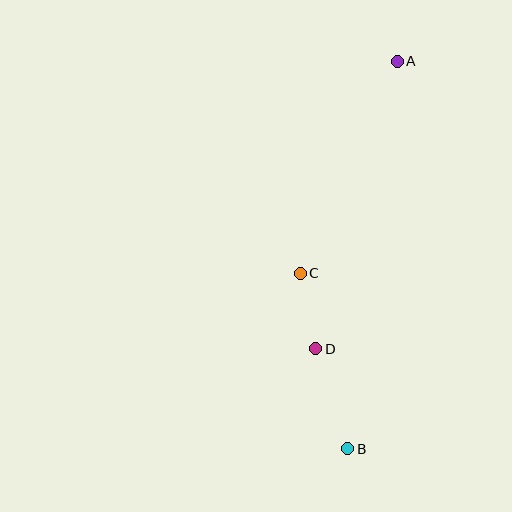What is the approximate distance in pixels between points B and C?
The distance between B and C is approximately 182 pixels.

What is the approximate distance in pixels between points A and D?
The distance between A and D is approximately 299 pixels.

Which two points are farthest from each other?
Points A and B are farthest from each other.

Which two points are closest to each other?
Points C and D are closest to each other.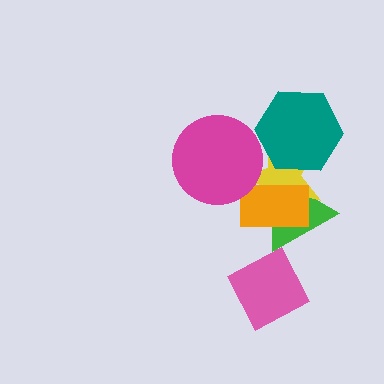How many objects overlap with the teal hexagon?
1 object overlaps with the teal hexagon.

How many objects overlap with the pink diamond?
0 objects overlap with the pink diamond.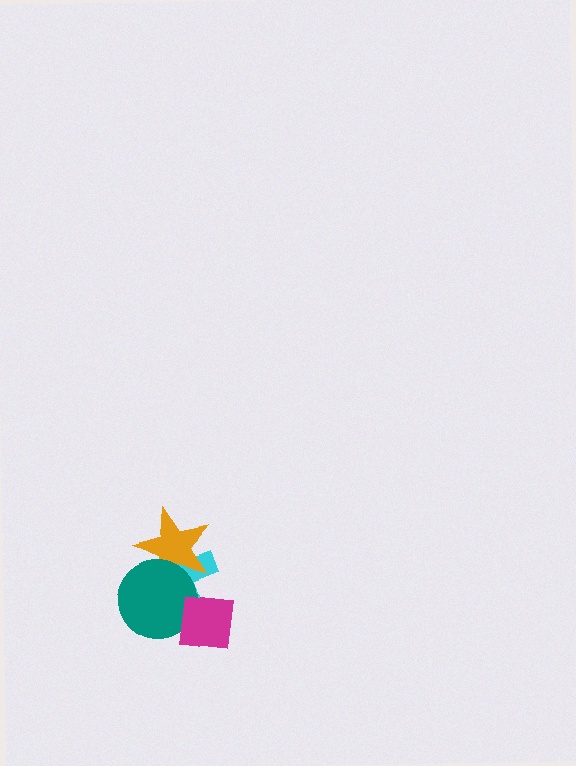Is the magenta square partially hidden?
No, no other shape covers it.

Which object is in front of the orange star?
The teal circle is in front of the orange star.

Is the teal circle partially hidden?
Yes, it is partially covered by another shape.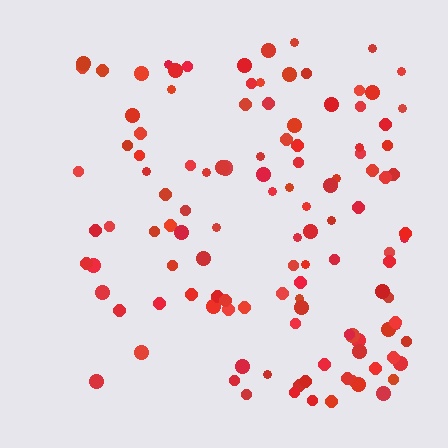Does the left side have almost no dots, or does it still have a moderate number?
Still a moderate number, just noticeably fewer than the right.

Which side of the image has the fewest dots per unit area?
The left.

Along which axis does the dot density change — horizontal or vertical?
Horizontal.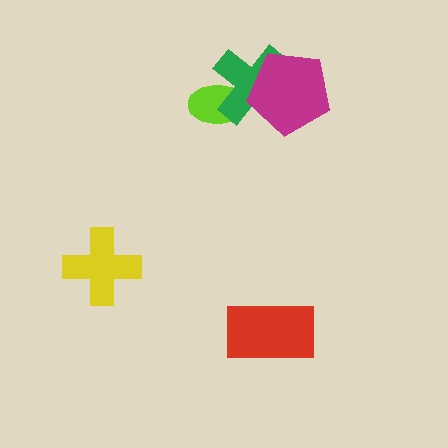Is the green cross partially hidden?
Yes, it is partially covered by another shape.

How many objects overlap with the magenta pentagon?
1 object overlaps with the magenta pentagon.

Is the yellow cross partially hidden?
No, no other shape covers it.